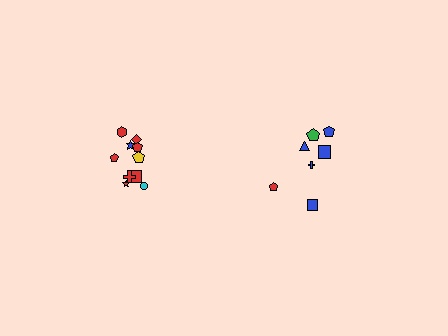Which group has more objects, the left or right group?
The left group.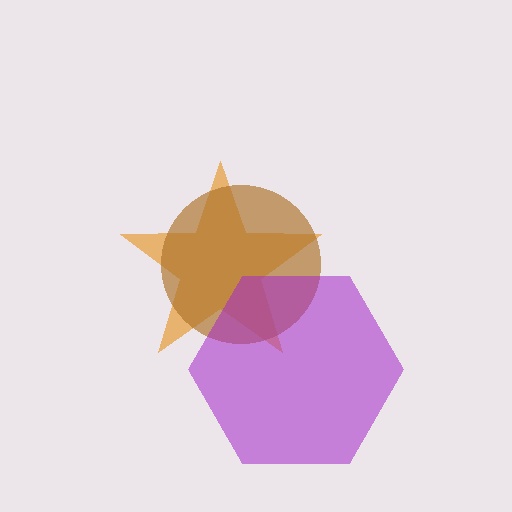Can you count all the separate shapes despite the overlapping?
Yes, there are 3 separate shapes.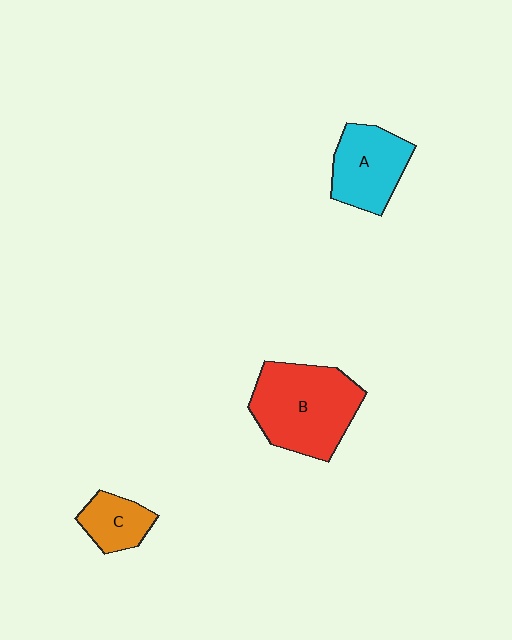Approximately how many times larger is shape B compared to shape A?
Approximately 1.5 times.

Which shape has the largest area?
Shape B (red).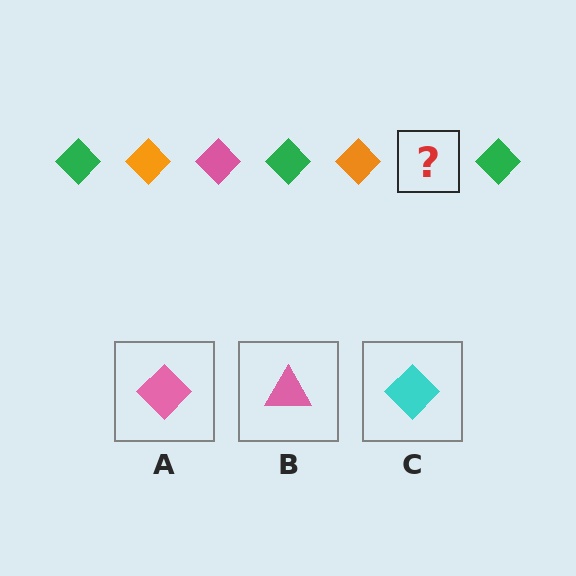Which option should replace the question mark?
Option A.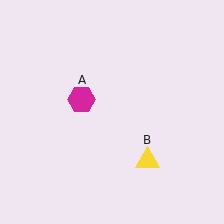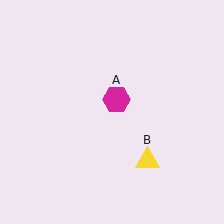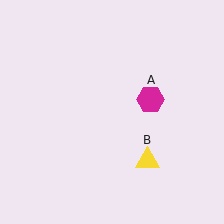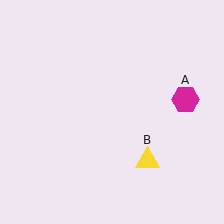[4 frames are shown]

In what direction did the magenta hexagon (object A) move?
The magenta hexagon (object A) moved right.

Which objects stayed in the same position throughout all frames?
Yellow triangle (object B) remained stationary.